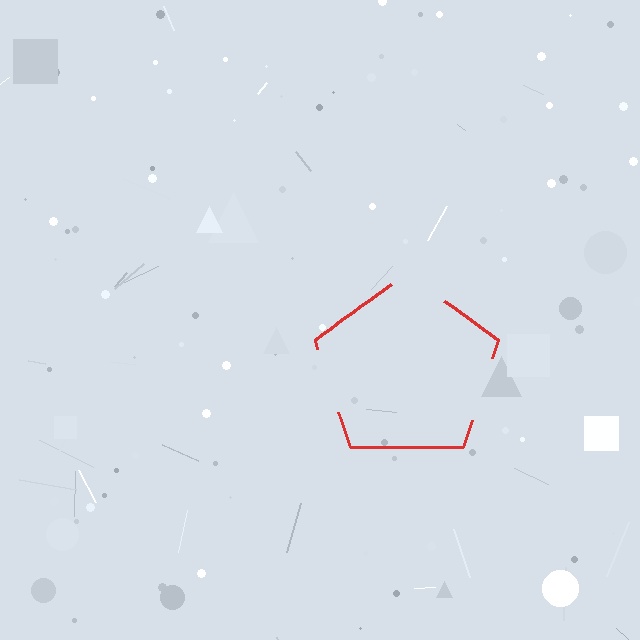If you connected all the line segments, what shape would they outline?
They would outline a pentagon.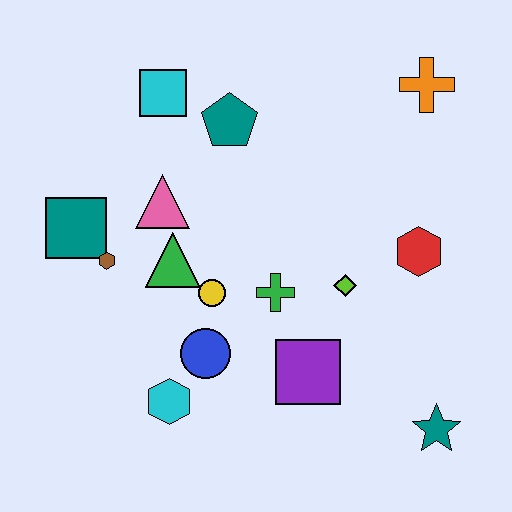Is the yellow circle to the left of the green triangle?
No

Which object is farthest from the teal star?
The cyan square is farthest from the teal star.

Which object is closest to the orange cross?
The red hexagon is closest to the orange cross.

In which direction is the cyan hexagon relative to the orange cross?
The cyan hexagon is below the orange cross.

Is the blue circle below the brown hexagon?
Yes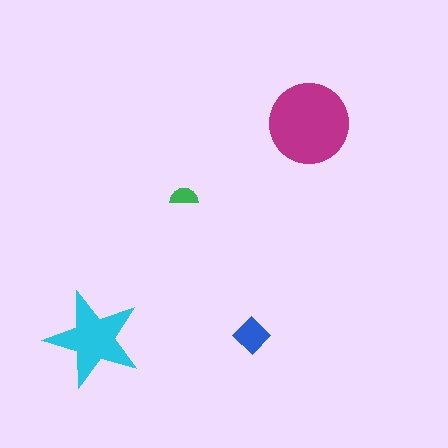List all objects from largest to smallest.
The magenta circle, the cyan star, the blue diamond, the green semicircle.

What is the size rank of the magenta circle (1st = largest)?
1st.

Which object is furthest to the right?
The magenta circle is rightmost.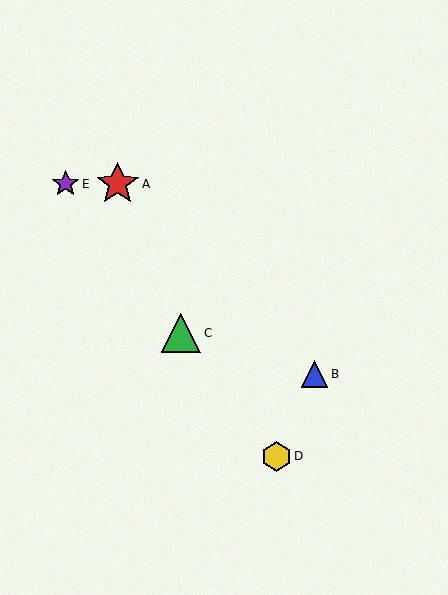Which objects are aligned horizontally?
Objects A, E are aligned horizontally.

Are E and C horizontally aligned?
No, E is at y≈184 and C is at y≈333.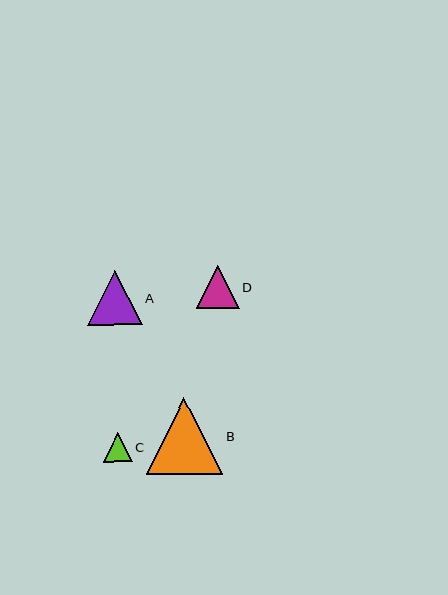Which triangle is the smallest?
Triangle C is the smallest with a size of approximately 29 pixels.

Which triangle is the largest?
Triangle B is the largest with a size of approximately 76 pixels.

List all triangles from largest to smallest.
From largest to smallest: B, A, D, C.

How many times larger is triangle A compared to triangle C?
Triangle A is approximately 1.9 times the size of triangle C.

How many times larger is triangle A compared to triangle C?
Triangle A is approximately 1.9 times the size of triangle C.